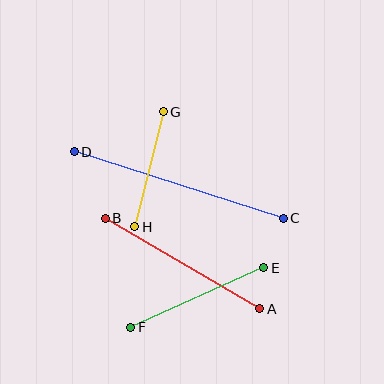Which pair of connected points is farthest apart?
Points C and D are farthest apart.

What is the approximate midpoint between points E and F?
The midpoint is at approximately (197, 298) pixels.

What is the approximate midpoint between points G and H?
The midpoint is at approximately (149, 169) pixels.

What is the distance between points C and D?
The distance is approximately 219 pixels.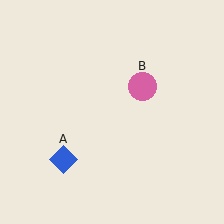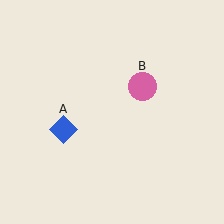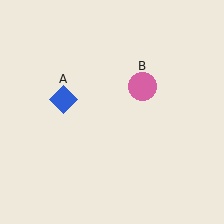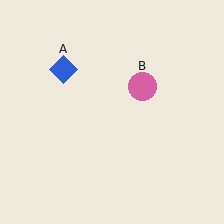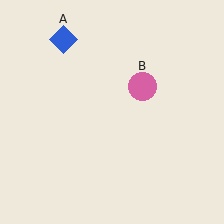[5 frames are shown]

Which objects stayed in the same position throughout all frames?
Pink circle (object B) remained stationary.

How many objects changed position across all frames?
1 object changed position: blue diamond (object A).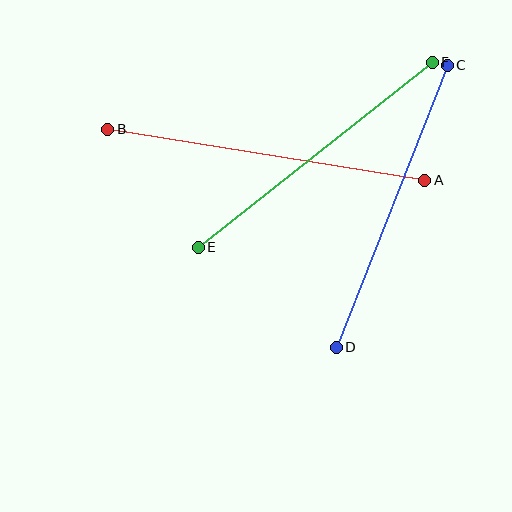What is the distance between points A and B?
The distance is approximately 321 pixels.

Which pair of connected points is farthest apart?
Points A and B are farthest apart.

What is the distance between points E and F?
The distance is approximately 298 pixels.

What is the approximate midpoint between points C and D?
The midpoint is at approximately (392, 206) pixels.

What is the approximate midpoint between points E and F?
The midpoint is at approximately (315, 155) pixels.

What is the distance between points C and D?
The distance is approximately 303 pixels.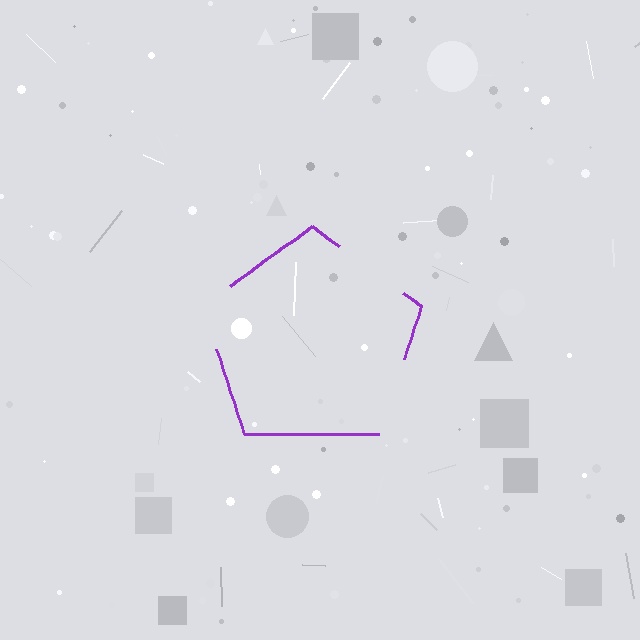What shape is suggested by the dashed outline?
The dashed outline suggests a pentagon.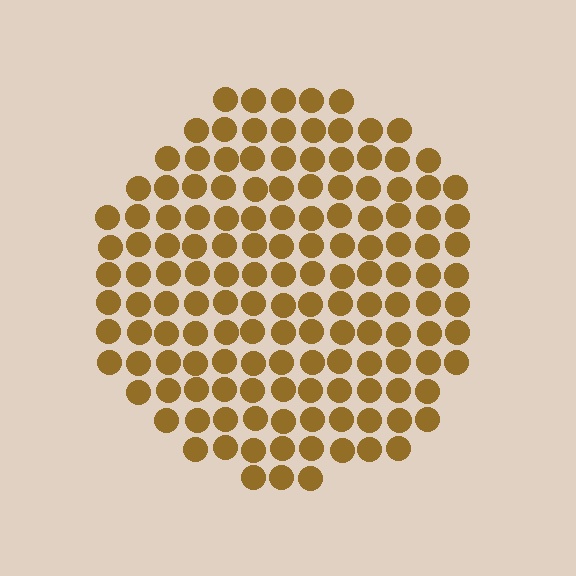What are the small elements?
The small elements are circles.